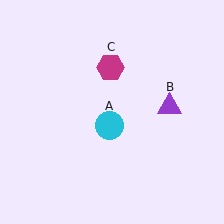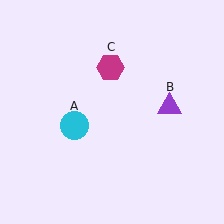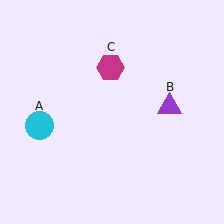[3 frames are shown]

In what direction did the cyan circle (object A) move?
The cyan circle (object A) moved left.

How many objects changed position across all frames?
1 object changed position: cyan circle (object A).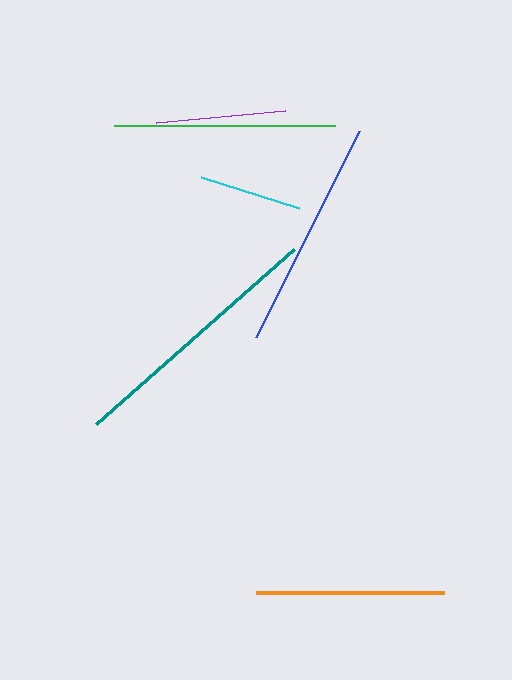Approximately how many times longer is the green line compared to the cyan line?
The green line is approximately 2.2 times the length of the cyan line.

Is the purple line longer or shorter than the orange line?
The orange line is longer than the purple line.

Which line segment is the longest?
The teal line is the longest at approximately 263 pixels.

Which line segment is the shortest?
The cyan line is the shortest at approximately 103 pixels.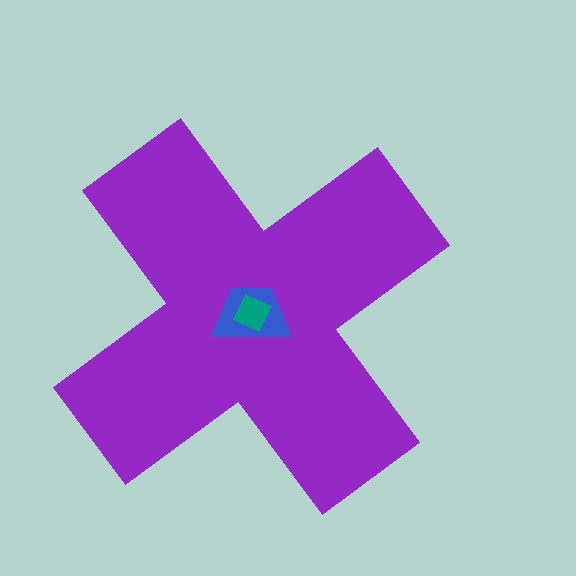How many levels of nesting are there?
3.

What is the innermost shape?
The teal diamond.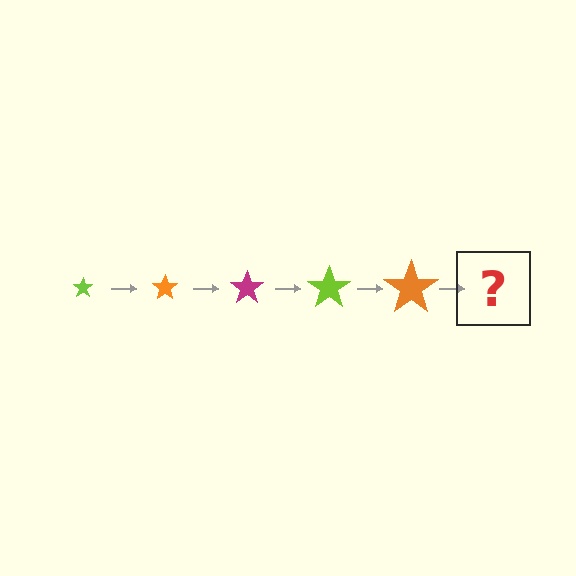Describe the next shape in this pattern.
It should be a magenta star, larger than the previous one.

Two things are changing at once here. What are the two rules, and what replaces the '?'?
The two rules are that the star grows larger each step and the color cycles through lime, orange, and magenta. The '?' should be a magenta star, larger than the previous one.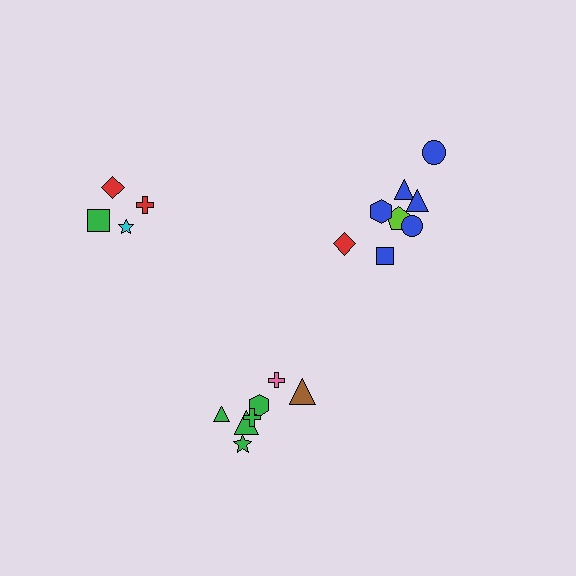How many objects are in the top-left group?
There are 4 objects.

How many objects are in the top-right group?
There are 8 objects.